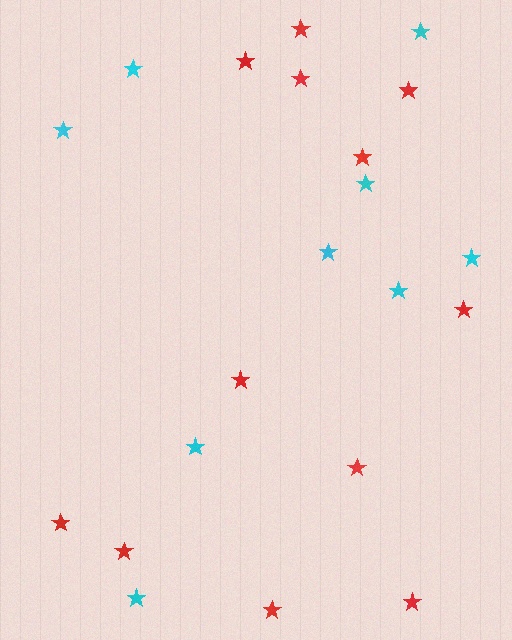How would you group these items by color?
There are 2 groups: one group of red stars (12) and one group of cyan stars (9).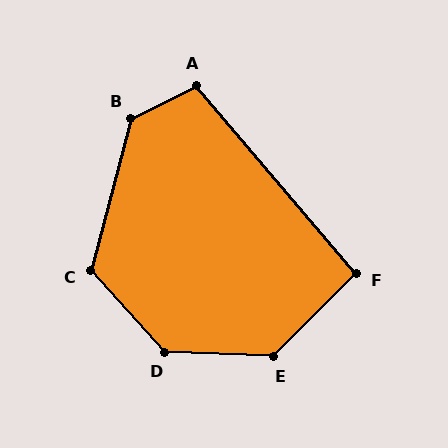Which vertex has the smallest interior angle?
F, at approximately 94 degrees.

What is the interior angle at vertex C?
Approximately 123 degrees (obtuse).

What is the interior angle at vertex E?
Approximately 133 degrees (obtuse).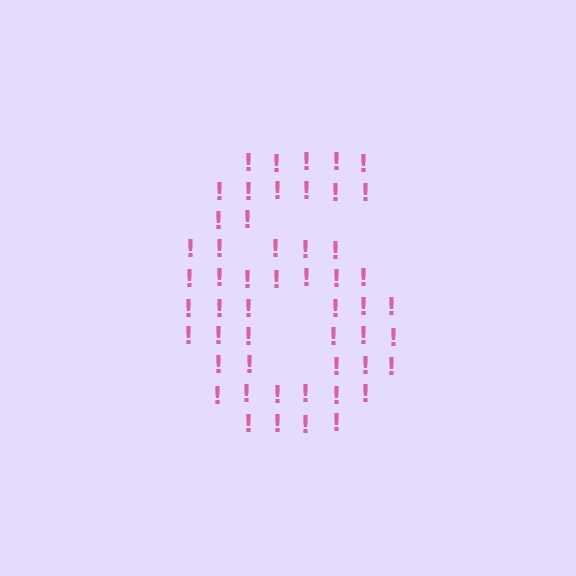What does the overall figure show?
The overall figure shows the digit 6.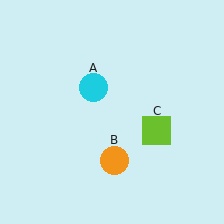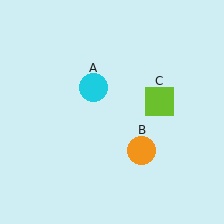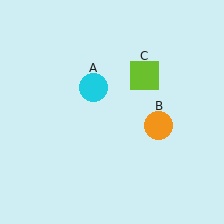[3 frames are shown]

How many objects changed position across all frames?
2 objects changed position: orange circle (object B), lime square (object C).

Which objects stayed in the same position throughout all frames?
Cyan circle (object A) remained stationary.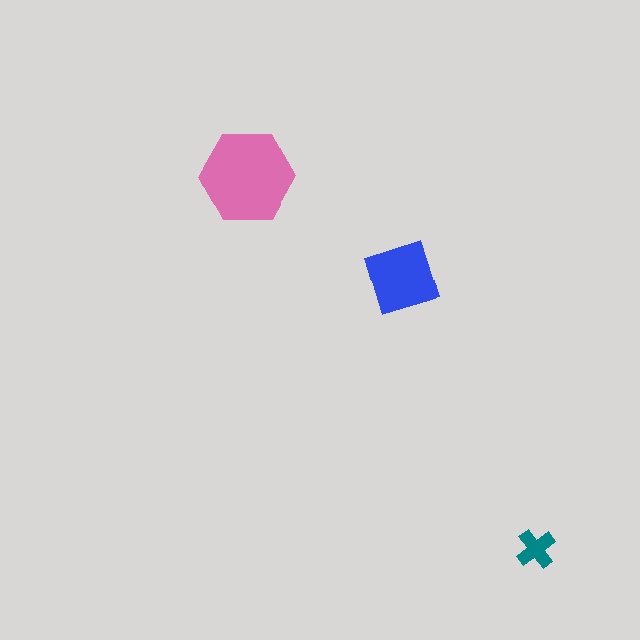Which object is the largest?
The pink hexagon.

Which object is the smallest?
The teal cross.